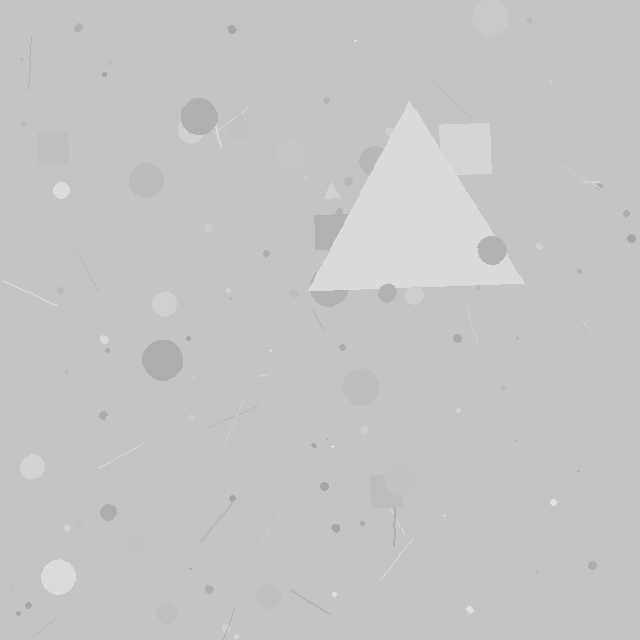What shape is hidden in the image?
A triangle is hidden in the image.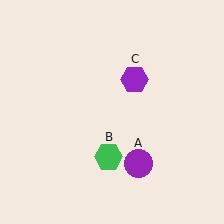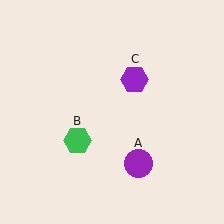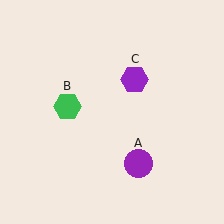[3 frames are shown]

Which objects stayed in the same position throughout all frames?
Purple circle (object A) and purple hexagon (object C) remained stationary.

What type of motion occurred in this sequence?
The green hexagon (object B) rotated clockwise around the center of the scene.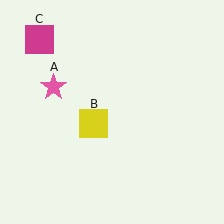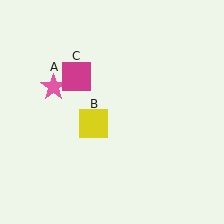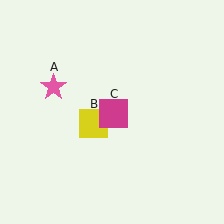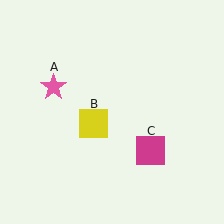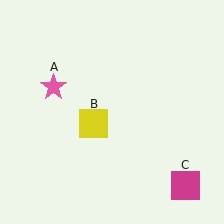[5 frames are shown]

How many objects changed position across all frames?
1 object changed position: magenta square (object C).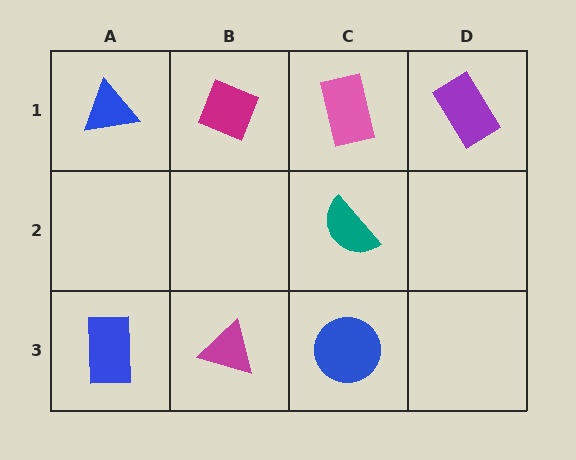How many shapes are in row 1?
4 shapes.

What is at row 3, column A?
A blue rectangle.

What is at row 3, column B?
A magenta triangle.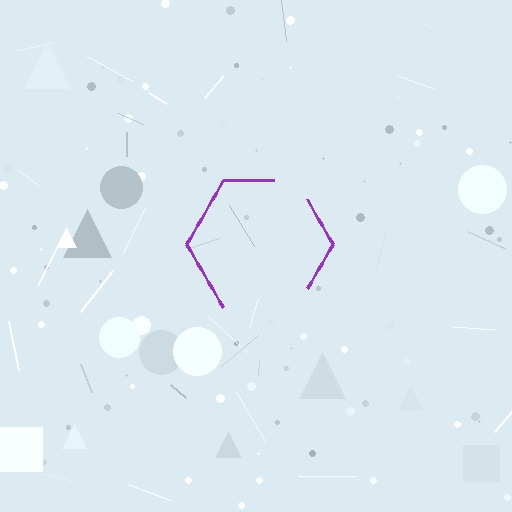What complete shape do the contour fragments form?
The contour fragments form a hexagon.